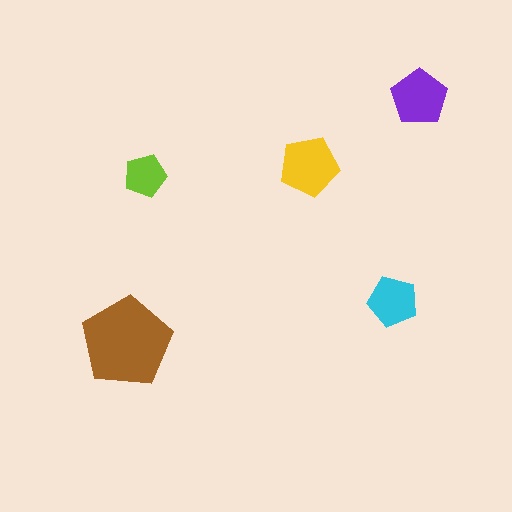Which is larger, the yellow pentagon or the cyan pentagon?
The yellow one.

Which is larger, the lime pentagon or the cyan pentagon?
The cyan one.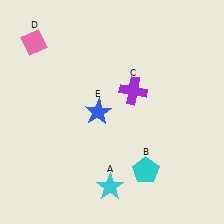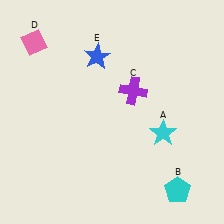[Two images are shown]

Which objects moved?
The objects that moved are: the cyan star (A), the cyan pentagon (B), the blue star (E).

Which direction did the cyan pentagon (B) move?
The cyan pentagon (B) moved right.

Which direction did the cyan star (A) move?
The cyan star (A) moved up.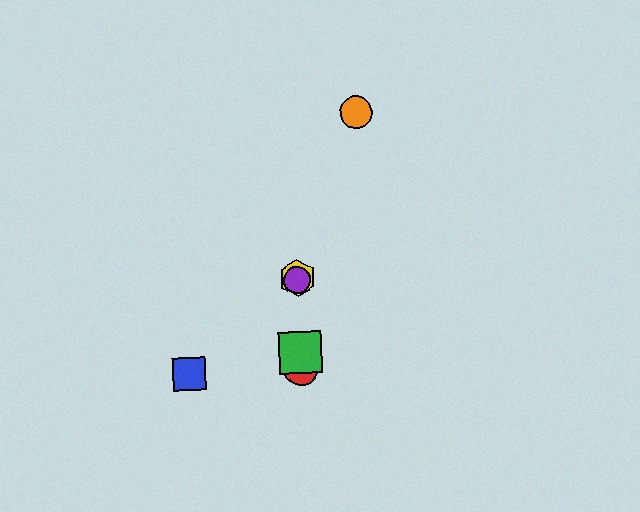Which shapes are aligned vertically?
The red circle, the green square, the yellow hexagon, the purple circle are aligned vertically.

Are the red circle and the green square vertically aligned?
Yes, both are at x≈301.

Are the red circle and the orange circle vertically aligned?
No, the red circle is at x≈301 and the orange circle is at x≈356.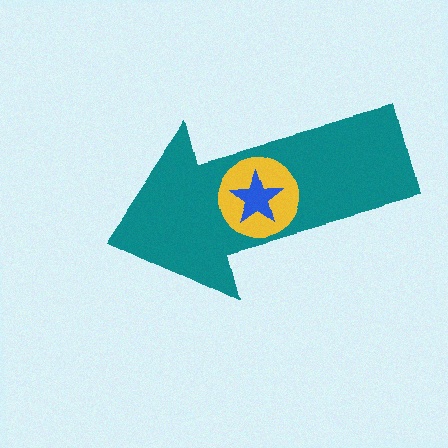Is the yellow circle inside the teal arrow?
Yes.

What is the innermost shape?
The blue star.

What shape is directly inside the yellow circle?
The blue star.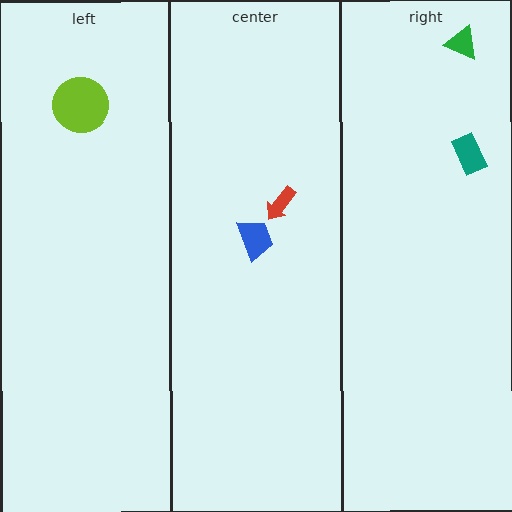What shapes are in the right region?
The green triangle, the teal rectangle.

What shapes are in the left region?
The lime circle.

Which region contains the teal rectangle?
The right region.